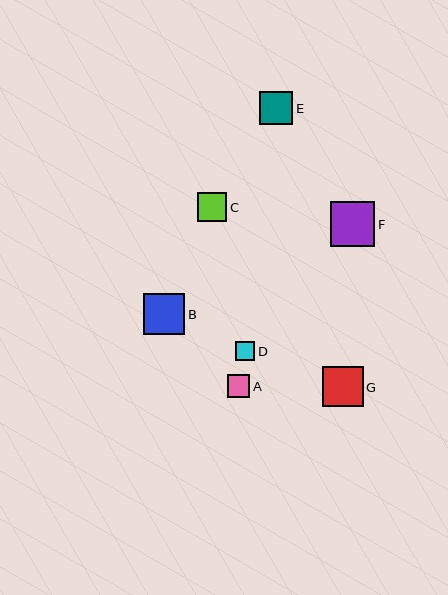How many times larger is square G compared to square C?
Square G is approximately 1.4 times the size of square C.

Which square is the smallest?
Square D is the smallest with a size of approximately 19 pixels.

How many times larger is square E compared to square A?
Square E is approximately 1.5 times the size of square A.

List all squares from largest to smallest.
From largest to smallest: F, B, G, E, C, A, D.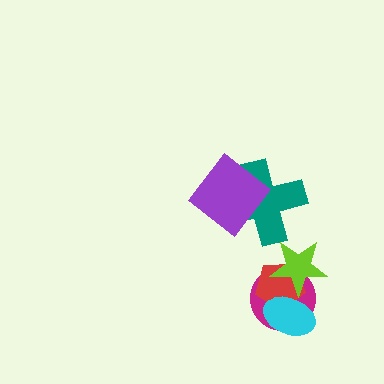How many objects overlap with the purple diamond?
1 object overlaps with the purple diamond.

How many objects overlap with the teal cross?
1 object overlaps with the teal cross.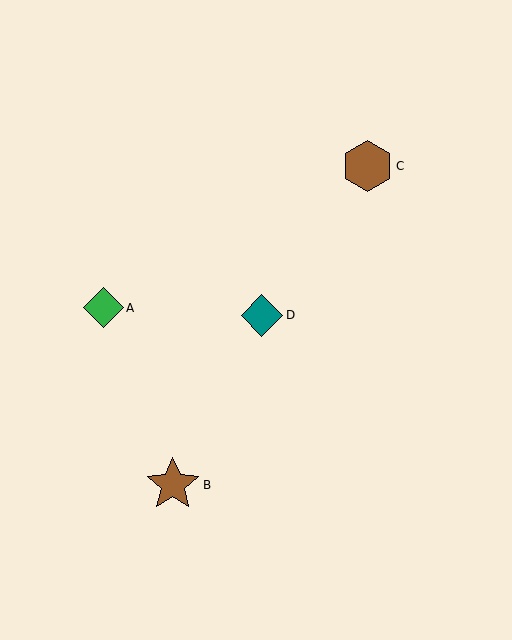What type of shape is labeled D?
Shape D is a teal diamond.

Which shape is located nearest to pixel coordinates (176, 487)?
The brown star (labeled B) at (173, 485) is nearest to that location.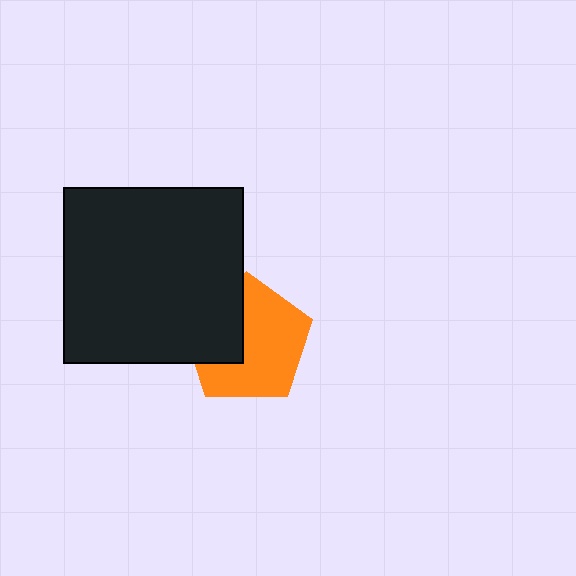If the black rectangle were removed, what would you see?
You would see the complete orange pentagon.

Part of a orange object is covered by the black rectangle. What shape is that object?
It is a pentagon.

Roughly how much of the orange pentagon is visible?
Most of it is visible (roughly 66%).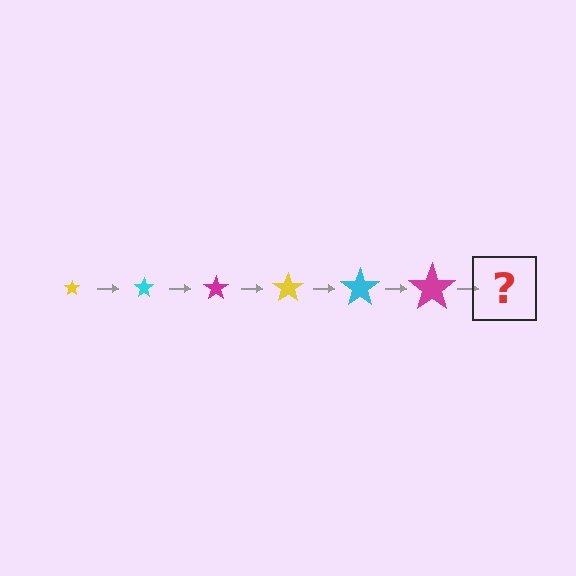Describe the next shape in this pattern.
It should be a yellow star, larger than the previous one.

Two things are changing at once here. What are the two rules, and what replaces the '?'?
The two rules are that the star grows larger each step and the color cycles through yellow, cyan, and magenta. The '?' should be a yellow star, larger than the previous one.